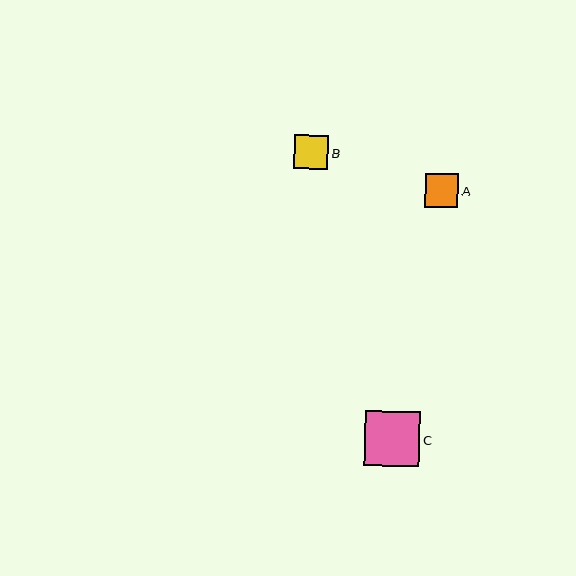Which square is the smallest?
Square A is the smallest with a size of approximately 34 pixels.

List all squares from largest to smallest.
From largest to smallest: C, B, A.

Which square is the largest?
Square C is the largest with a size of approximately 55 pixels.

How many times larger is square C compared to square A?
Square C is approximately 1.6 times the size of square A.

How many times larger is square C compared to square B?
Square C is approximately 1.6 times the size of square B.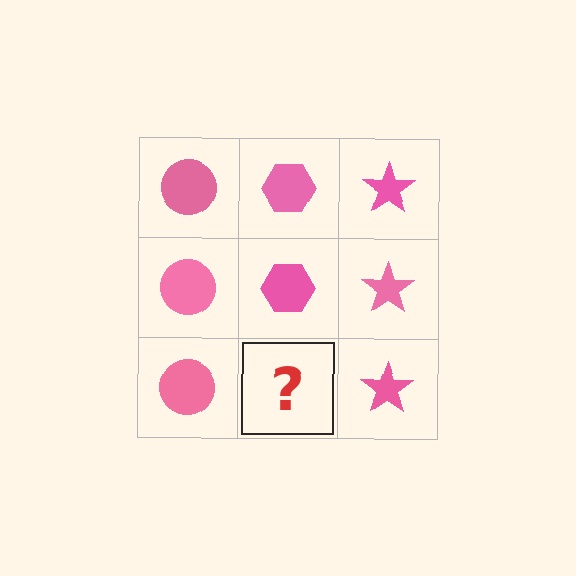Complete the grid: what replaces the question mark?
The question mark should be replaced with a pink hexagon.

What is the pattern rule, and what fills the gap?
The rule is that each column has a consistent shape. The gap should be filled with a pink hexagon.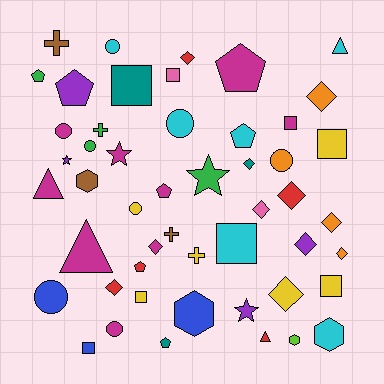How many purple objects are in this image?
There are 4 purple objects.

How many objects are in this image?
There are 50 objects.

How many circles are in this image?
There are 8 circles.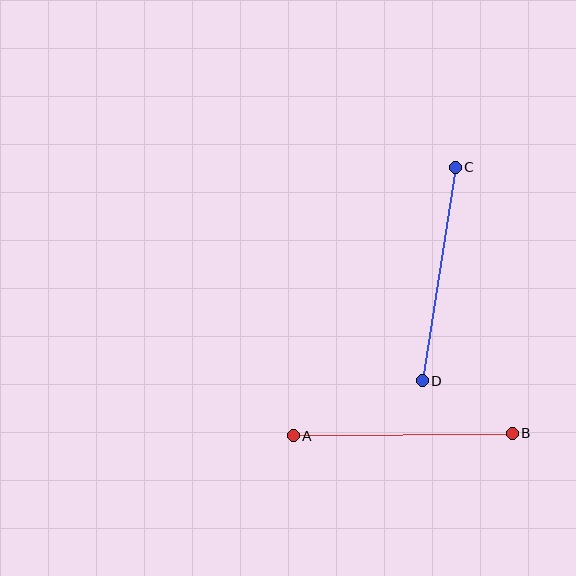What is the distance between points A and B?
The distance is approximately 219 pixels.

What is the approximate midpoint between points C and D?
The midpoint is at approximately (439, 274) pixels.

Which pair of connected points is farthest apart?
Points A and B are farthest apart.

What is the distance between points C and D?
The distance is approximately 216 pixels.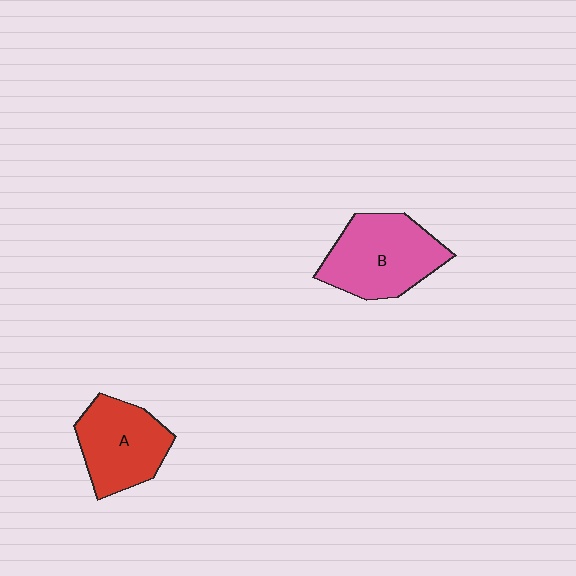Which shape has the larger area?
Shape B (pink).